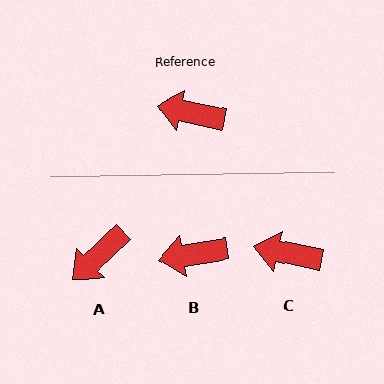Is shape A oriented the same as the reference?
No, it is off by about 55 degrees.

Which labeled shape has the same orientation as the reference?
C.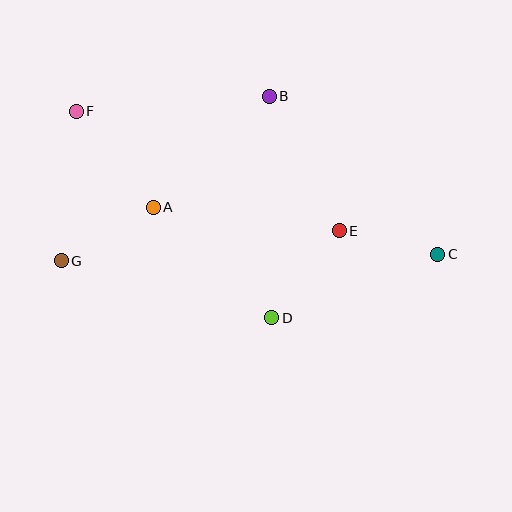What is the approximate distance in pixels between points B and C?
The distance between B and C is approximately 231 pixels.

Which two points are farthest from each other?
Points C and F are farthest from each other.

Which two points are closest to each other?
Points C and E are closest to each other.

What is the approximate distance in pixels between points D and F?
The distance between D and F is approximately 284 pixels.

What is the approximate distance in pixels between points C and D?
The distance between C and D is approximately 177 pixels.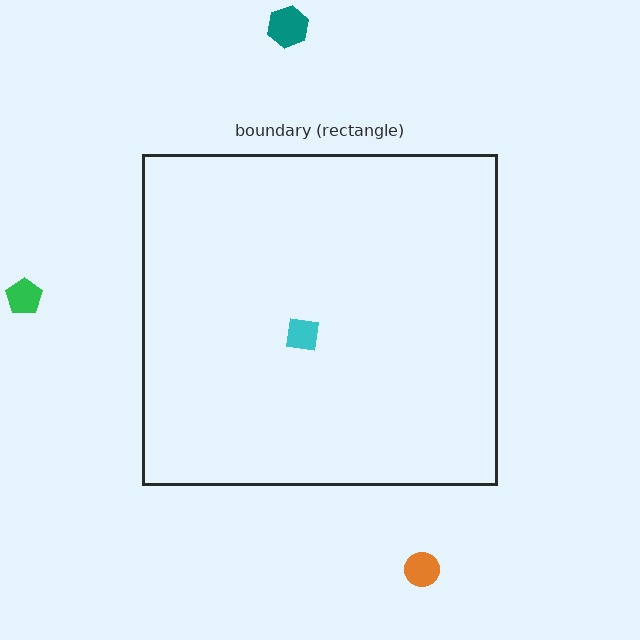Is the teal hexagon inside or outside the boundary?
Outside.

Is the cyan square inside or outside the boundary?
Inside.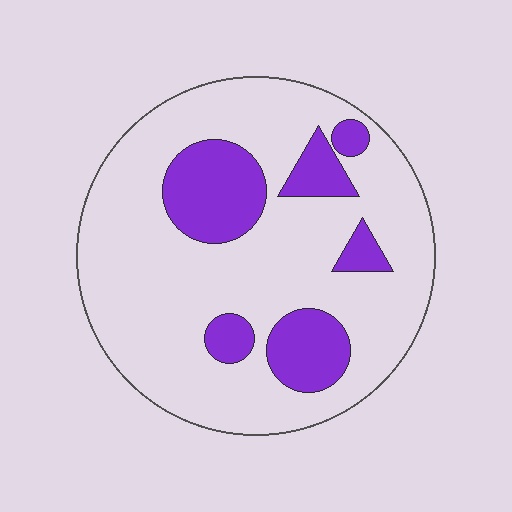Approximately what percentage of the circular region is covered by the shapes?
Approximately 20%.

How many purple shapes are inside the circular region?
6.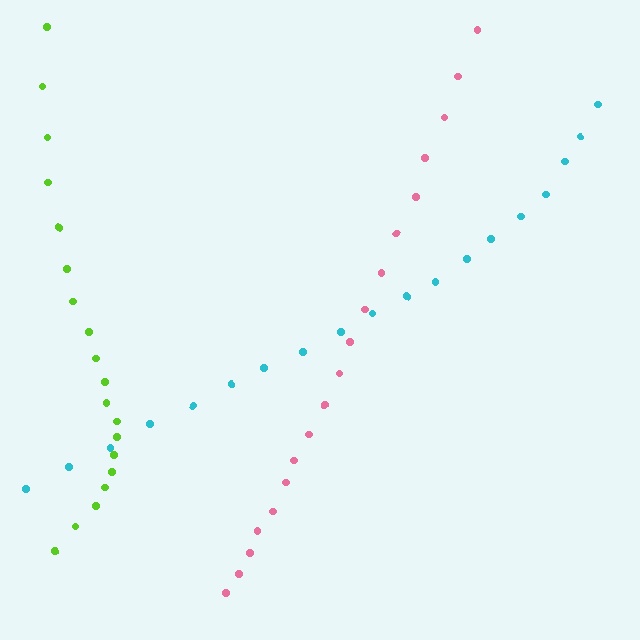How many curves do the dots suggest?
There are 3 distinct paths.